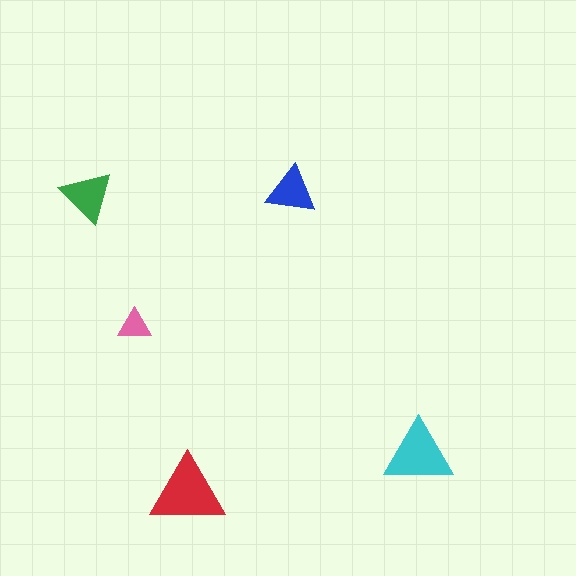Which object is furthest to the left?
The green triangle is leftmost.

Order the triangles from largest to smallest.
the red one, the cyan one, the green one, the blue one, the pink one.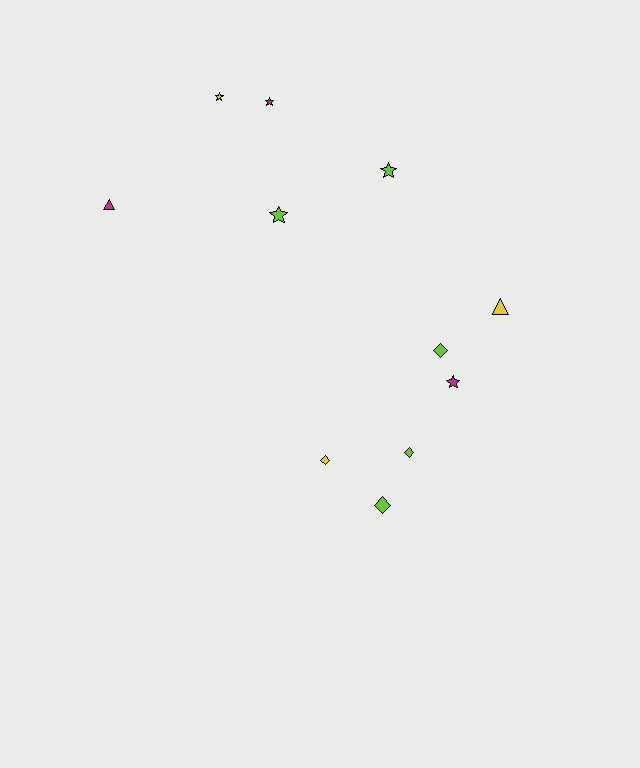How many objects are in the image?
There are 11 objects.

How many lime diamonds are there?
There are 3 lime diamonds.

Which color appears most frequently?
Lime, with 5 objects.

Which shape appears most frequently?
Star, with 5 objects.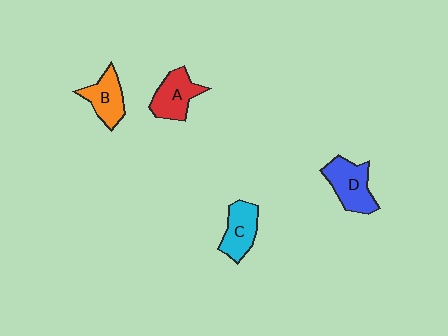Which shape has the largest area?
Shape D (blue).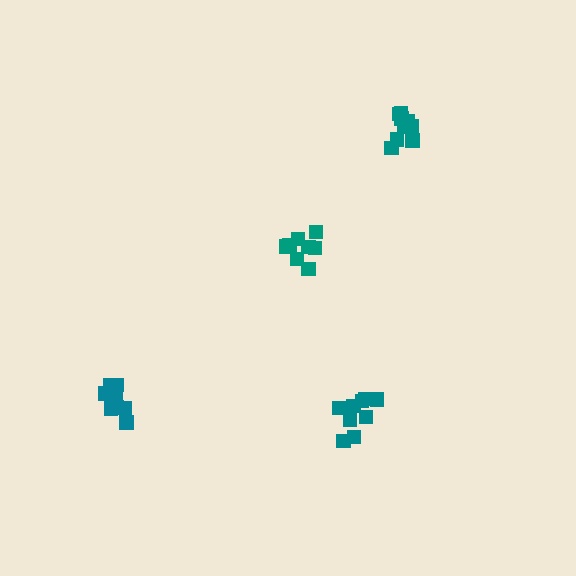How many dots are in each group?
Group 1: 9 dots, Group 2: 9 dots, Group 3: 11 dots, Group 4: 10 dots (39 total).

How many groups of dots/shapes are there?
There are 4 groups.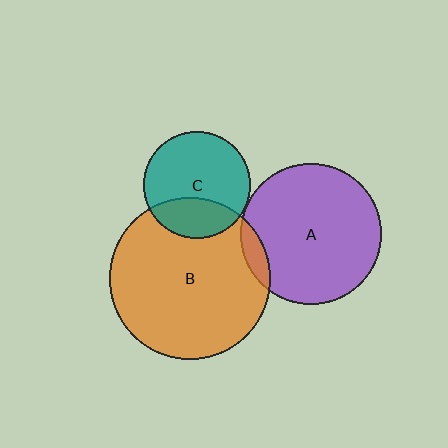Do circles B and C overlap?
Yes.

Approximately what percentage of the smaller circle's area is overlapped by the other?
Approximately 30%.